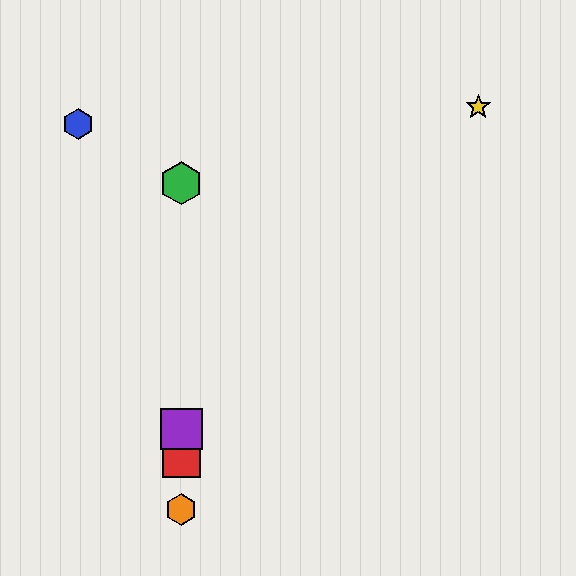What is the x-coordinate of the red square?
The red square is at x≈181.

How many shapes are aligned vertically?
4 shapes (the red square, the green hexagon, the purple square, the orange hexagon) are aligned vertically.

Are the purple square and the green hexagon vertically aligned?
Yes, both are at x≈181.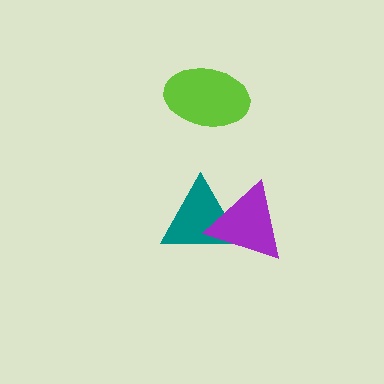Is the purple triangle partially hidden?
No, no other shape covers it.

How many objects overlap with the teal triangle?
1 object overlaps with the teal triangle.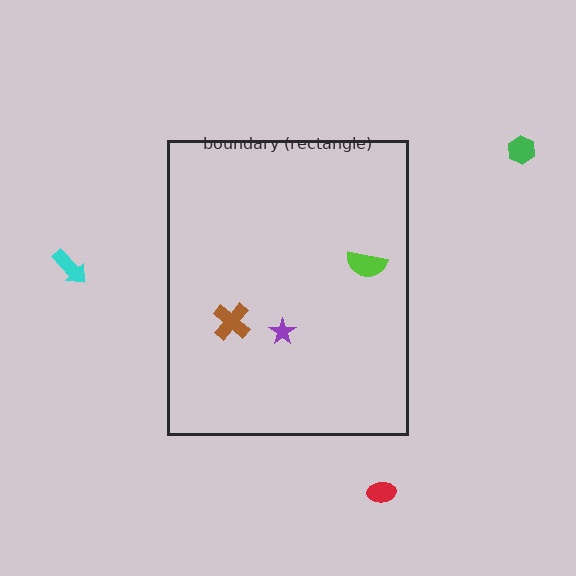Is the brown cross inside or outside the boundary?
Inside.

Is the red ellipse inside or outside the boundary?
Outside.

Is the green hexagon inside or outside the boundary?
Outside.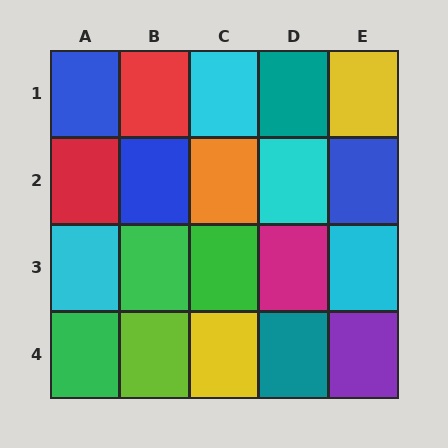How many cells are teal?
2 cells are teal.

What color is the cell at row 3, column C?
Green.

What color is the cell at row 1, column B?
Red.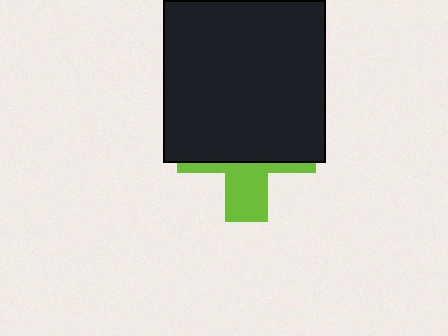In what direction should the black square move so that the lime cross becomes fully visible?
The black square should move up. That is the shortest direction to clear the overlap and leave the lime cross fully visible.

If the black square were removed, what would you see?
You would see the complete lime cross.